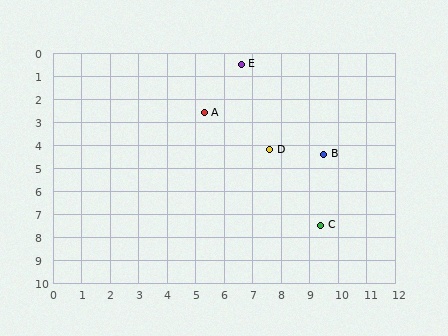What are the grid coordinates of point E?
Point E is at approximately (6.6, 0.5).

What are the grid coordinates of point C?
Point C is at approximately (9.4, 7.5).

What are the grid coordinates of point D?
Point D is at approximately (7.6, 4.2).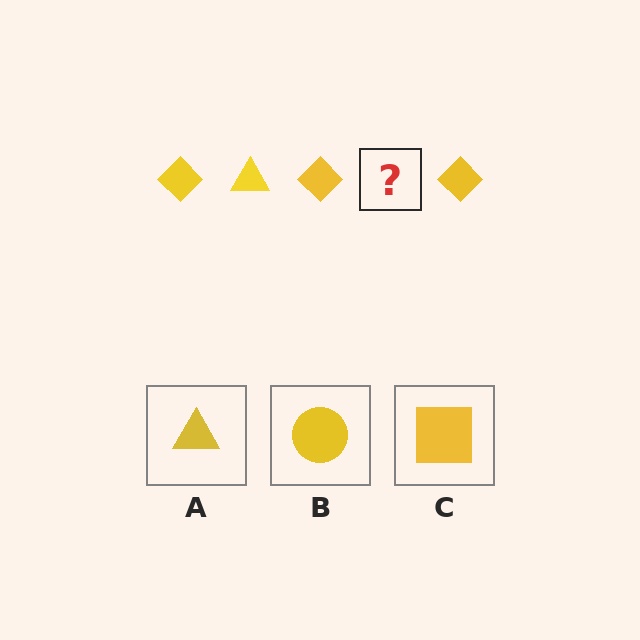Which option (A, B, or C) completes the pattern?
A.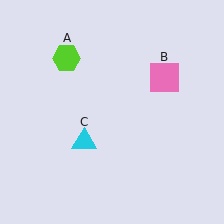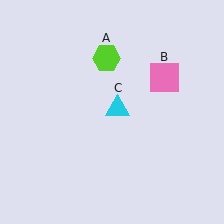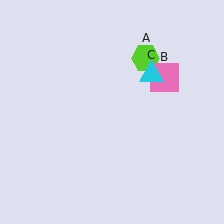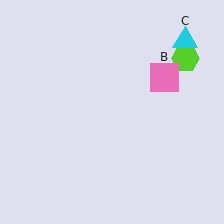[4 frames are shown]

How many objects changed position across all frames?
2 objects changed position: lime hexagon (object A), cyan triangle (object C).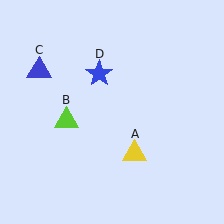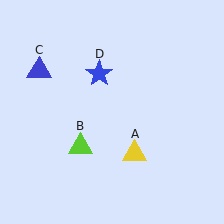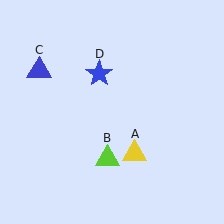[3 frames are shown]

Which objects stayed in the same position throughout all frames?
Yellow triangle (object A) and blue triangle (object C) and blue star (object D) remained stationary.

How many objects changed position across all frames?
1 object changed position: lime triangle (object B).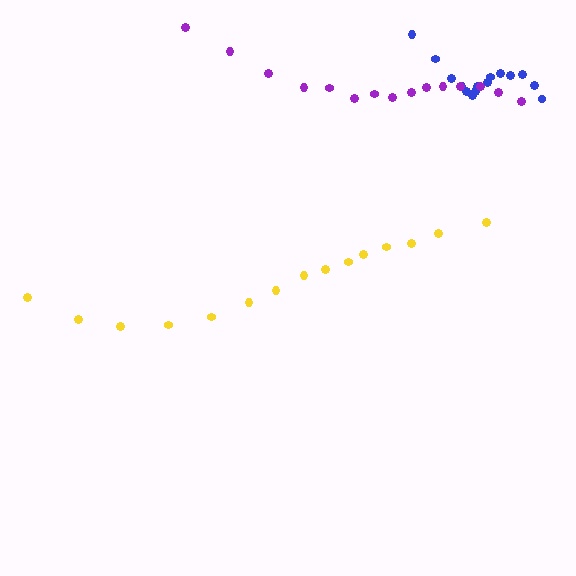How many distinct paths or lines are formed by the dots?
There are 3 distinct paths.